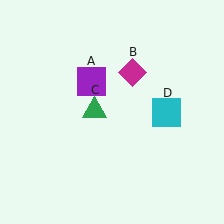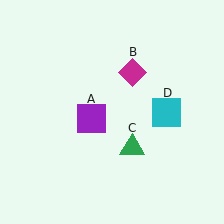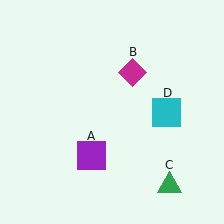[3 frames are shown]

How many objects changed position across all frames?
2 objects changed position: purple square (object A), green triangle (object C).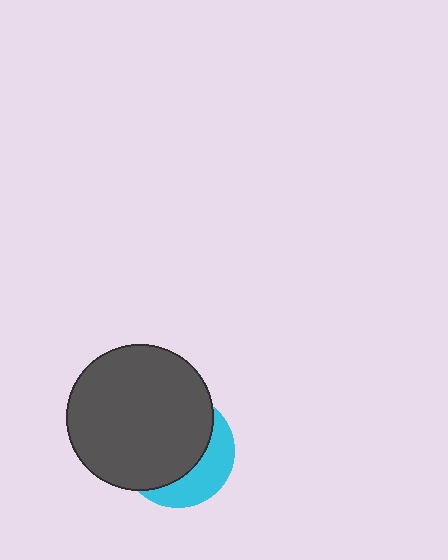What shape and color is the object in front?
The object in front is a dark gray circle.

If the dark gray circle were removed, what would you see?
You would see the complete cyan circle.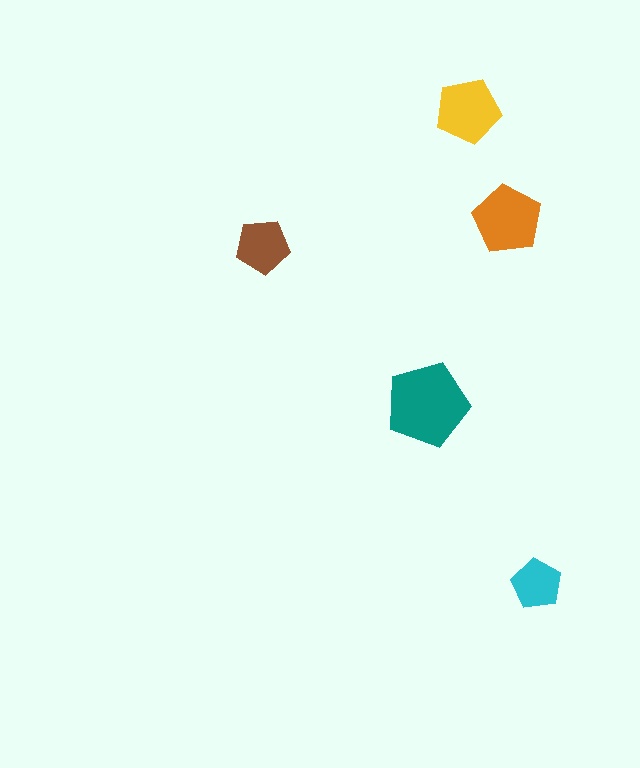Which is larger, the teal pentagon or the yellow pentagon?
The teal one.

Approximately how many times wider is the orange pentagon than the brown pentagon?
About 1.5 times wider.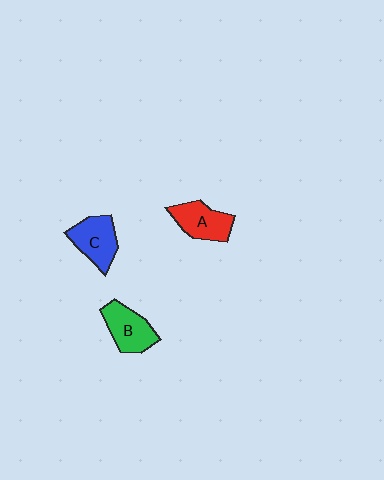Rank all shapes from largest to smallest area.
From largest to smallest: C (blue), B (green), A (red).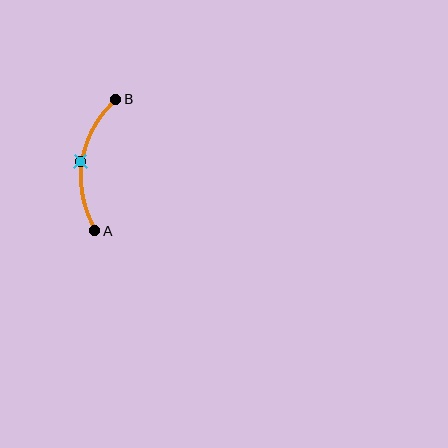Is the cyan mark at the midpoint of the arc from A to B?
Yes. The cyan mark lies on the arc at equal arc-length from both A and B — it is the arc midpoint.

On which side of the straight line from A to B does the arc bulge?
The arc bulges to the left of the straight line connecting A and B.